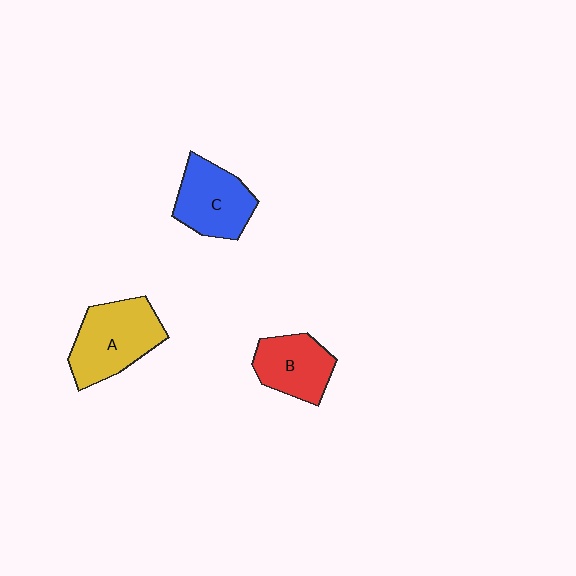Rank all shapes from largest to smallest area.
From largest to smallest: A (yellow), C (blue), B (red).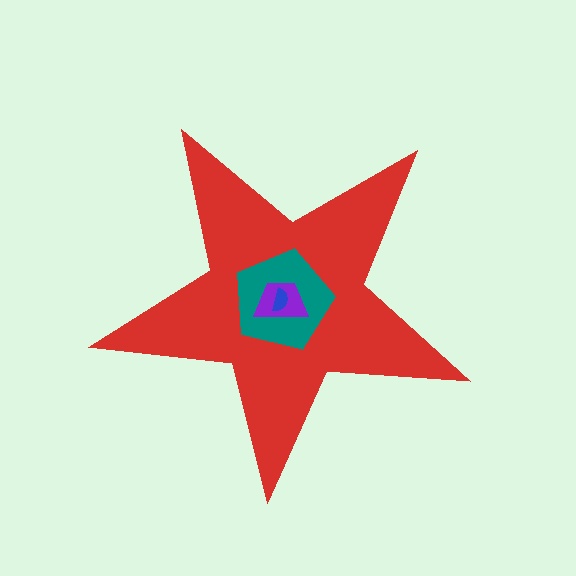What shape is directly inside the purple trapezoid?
The blue semicircle.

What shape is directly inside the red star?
The teal pentagon.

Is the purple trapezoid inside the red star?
Yes.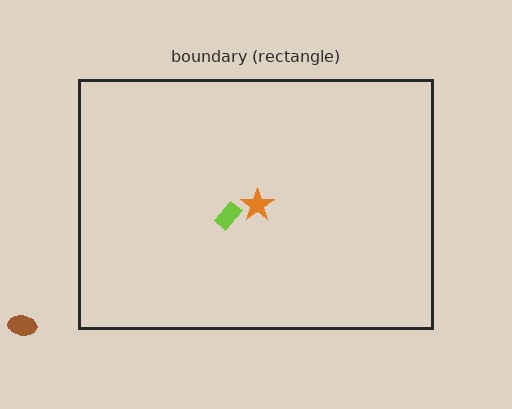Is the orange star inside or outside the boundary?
Inside.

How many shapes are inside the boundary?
2 inside, 1 outside.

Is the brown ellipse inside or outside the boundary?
Outside.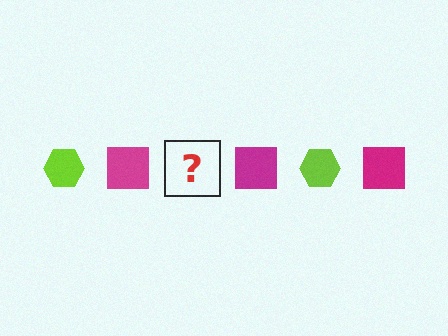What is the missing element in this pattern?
The missing element is a lime hexagon.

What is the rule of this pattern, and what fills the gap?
The rule is that the pattern alternates between lime hexagon and magenta square. The gap should be filled with a lime hexagon.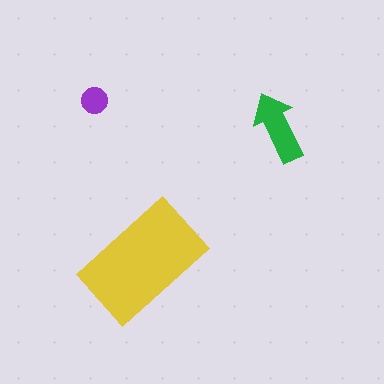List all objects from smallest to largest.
The purple circle, the green arrow, the yellow rectangle.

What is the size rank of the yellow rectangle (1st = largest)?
1st.